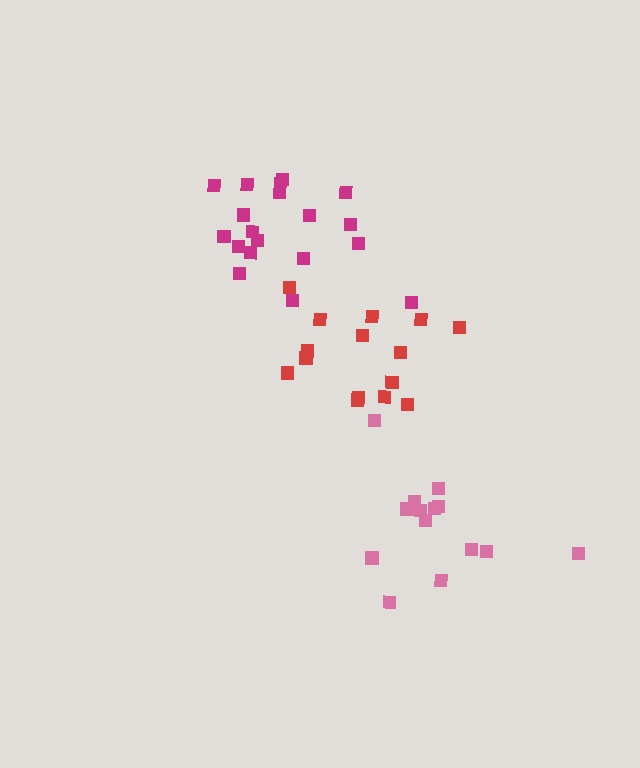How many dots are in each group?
Group 1: 14 dots, Group 2: 15 dots, Group 3: 19 dots (48 total).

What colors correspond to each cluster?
The clusters are colored: pink, red, magenta.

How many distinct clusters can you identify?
There are 3 distinct clusters.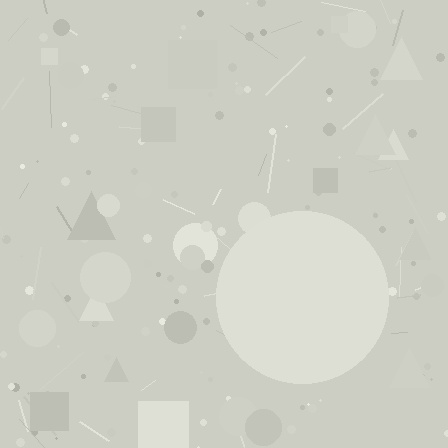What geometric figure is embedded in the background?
A circle is embedded in the background.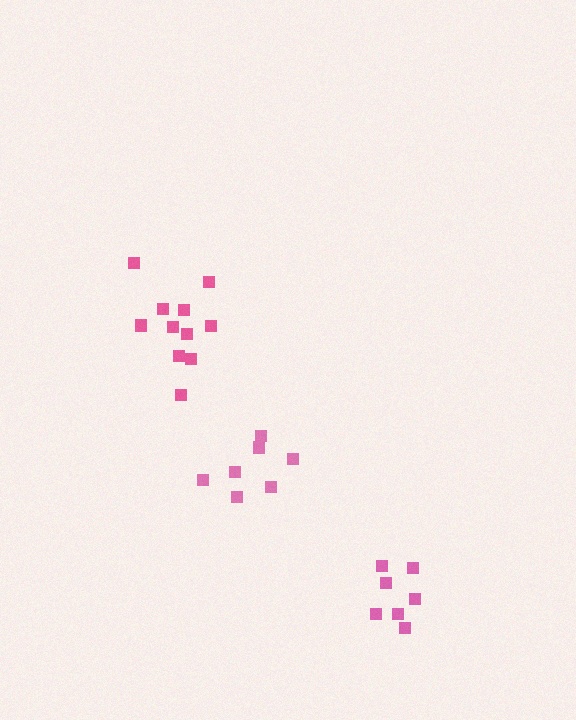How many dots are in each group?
Group 1: 11 dots, Group 2: 7 dots, Group 3: 7 dots (25 total).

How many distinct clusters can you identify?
There are 3 distinct clusters.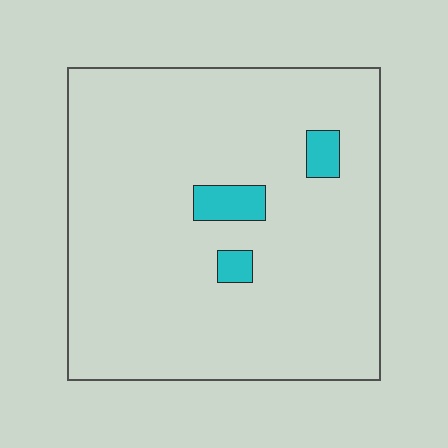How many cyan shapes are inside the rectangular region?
3.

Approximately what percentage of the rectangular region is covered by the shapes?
Approximately 5%.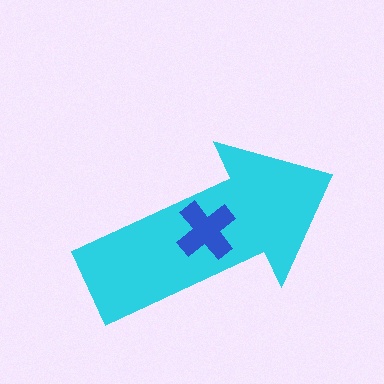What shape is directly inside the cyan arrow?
The blue cross.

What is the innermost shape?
The blue cross.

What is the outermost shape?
The cyan arrow.